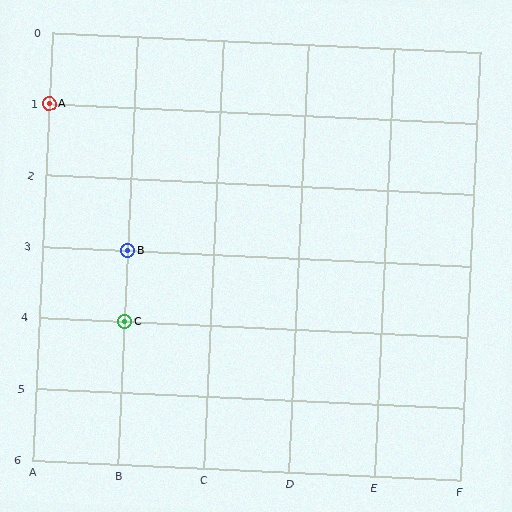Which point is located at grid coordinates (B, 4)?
Point C is at (B, 4).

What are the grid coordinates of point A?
Point A is at grid coordinates (A, 1).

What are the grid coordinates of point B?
Point B is at grid coordinates (B, 3).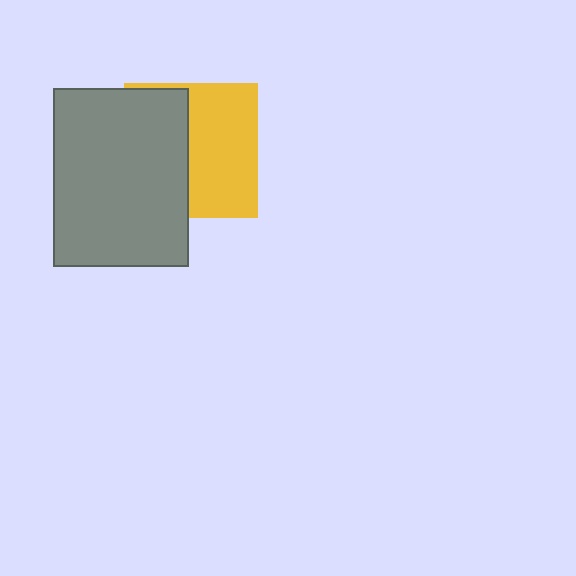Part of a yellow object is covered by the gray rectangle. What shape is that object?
It is a square.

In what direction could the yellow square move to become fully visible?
The yellow square could move right. That would shift it out from behind the gray rectangle entirely.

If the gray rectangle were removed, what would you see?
You would see the complete yellow square.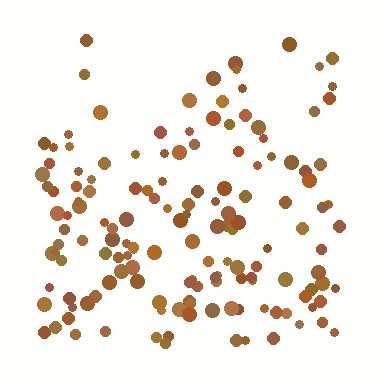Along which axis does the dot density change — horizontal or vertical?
Vertical.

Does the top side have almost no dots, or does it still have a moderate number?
Still a moderate number, just noticeably fewer than the bottom.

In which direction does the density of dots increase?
From top to bottom, with the bottom side densest.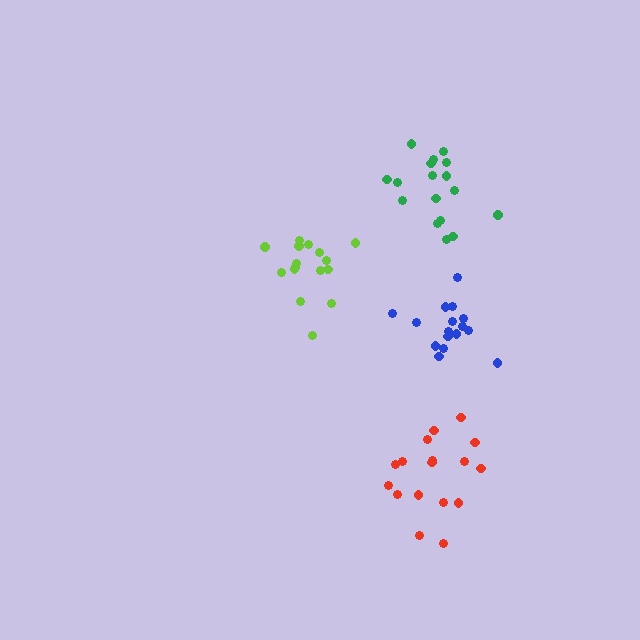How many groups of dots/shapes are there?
There are 4 groups.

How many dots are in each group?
Group 1: 16 dots, Group 2: 17 dots, Group 3: 17 dots, Group 4: 16 dots (66 total).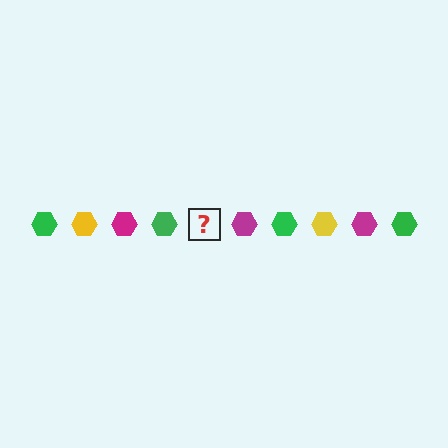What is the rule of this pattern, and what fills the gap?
The rule is that the pattern cycles through green, yellow, magenta hexagons. The gap should be filled with a yellow hexagon.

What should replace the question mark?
The question mark should be replaced with a yellow hexagon.